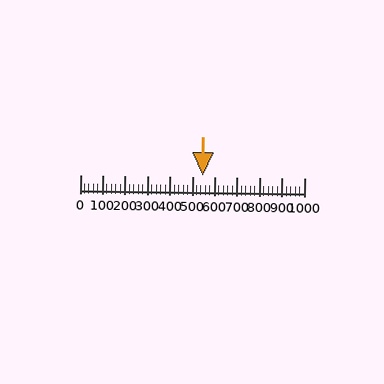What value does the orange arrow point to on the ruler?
The orange arrow points to approximately 546.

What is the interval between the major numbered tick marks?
The major tick marks are spaced 100 units apart.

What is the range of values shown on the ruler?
The ruler shows values from 0 to 1000.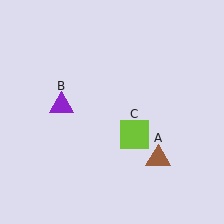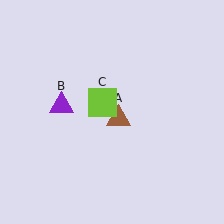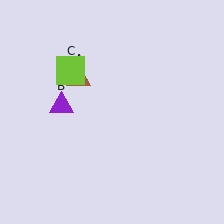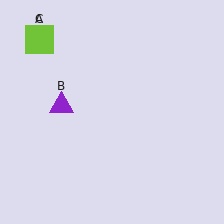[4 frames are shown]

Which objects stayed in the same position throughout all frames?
Purple triangle (object B) remained stationary.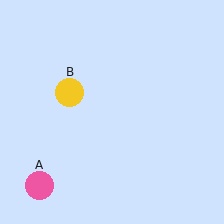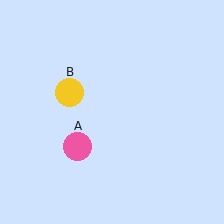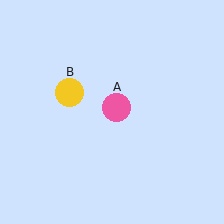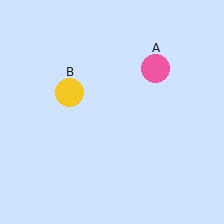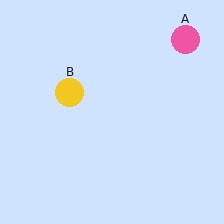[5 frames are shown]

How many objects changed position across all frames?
1 object changed position: pink circle (object A).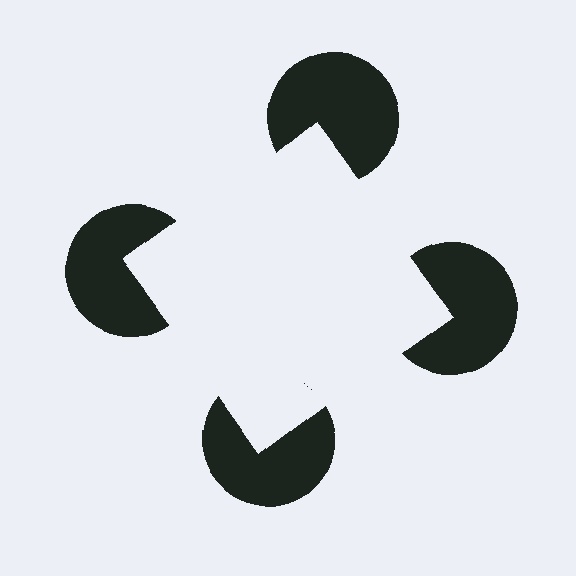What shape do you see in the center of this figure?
An illusory square — its edges are inferred from the aligned wedge cuts in the pac-man discs, not physically drawn.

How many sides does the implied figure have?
4 sides.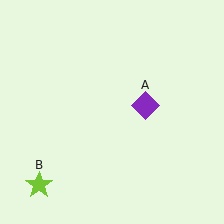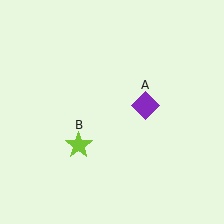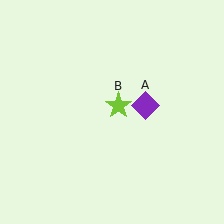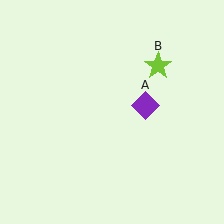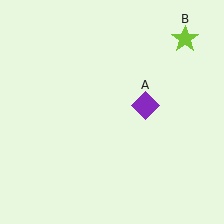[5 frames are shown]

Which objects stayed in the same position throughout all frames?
Purple diamond (object A) remained stationary.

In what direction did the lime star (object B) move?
The lime star (object B) moved up and to the right.